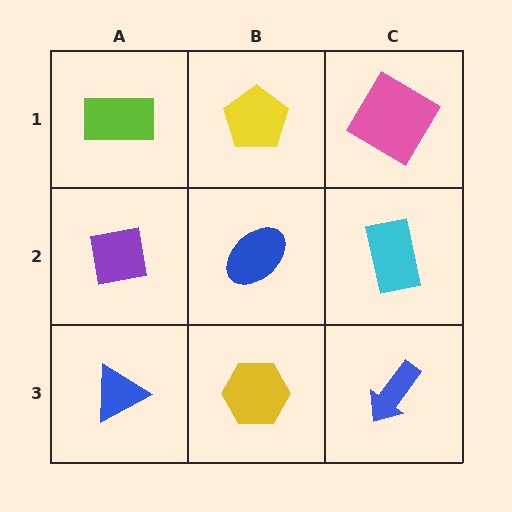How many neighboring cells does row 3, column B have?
3.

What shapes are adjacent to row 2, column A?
A lime rectangle (row 1, column A), a blue triangle (row 3, column A), a blue ellipse (row 2, column B).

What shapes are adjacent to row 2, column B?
A yellow pentagon (row 1, column B), a yellow hexagon (row 3, column B), a purple square (row 2, column A), a cyan rectangle (row 2, column C).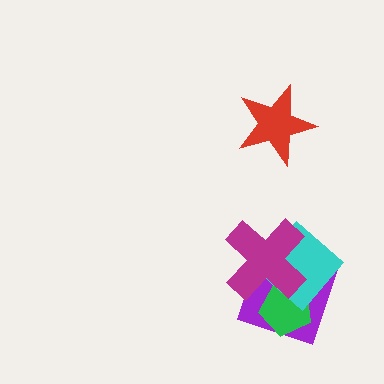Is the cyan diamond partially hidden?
Yes, it is partially covered by another shape.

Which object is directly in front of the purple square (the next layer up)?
The green pentagon is directly in front of the purple square.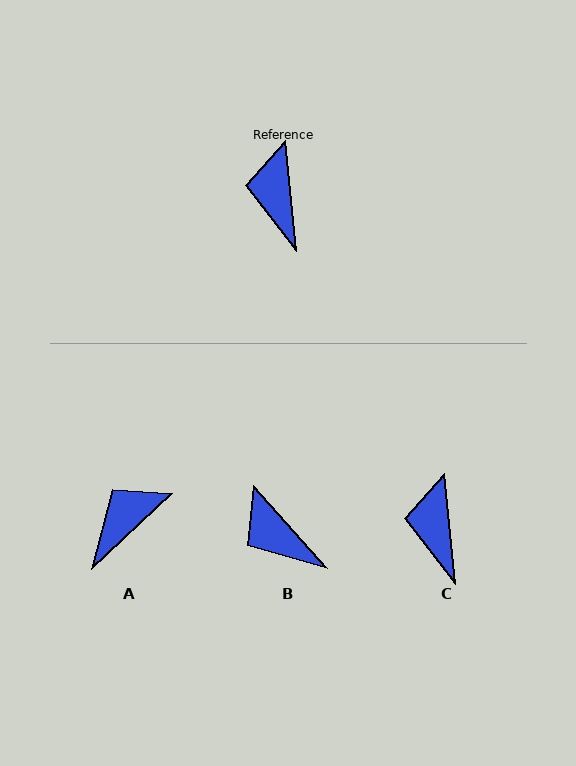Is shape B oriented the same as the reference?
No, it is off by about 36 degrees.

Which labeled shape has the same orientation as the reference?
C.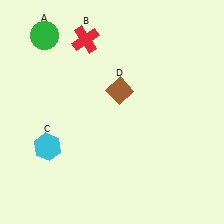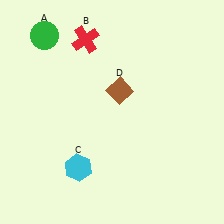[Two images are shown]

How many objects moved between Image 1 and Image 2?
1 object moved between the two images.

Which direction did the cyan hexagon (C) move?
The cyan hexagon (C) moved right.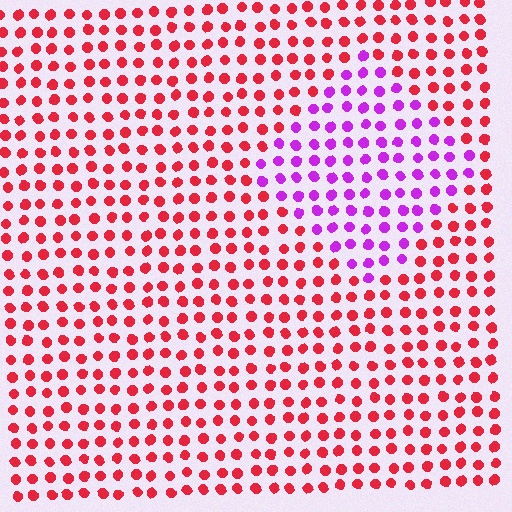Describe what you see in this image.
The image is filled with small red elements in a uniform arrangement. A diamond-shaped region is visible where the elements are tinted to a slightly different hue, forming a subtle color boundary.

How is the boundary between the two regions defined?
The boundary is defined purely by a slight shift in hue (about 61 degrees). Spacing, size, and orientation are identical on both sides.